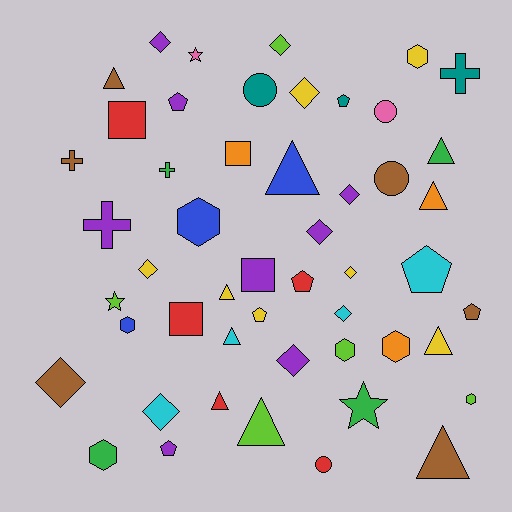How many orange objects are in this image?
There are 3 orange objects.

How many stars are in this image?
There are 3 stars.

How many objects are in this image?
There are 50 objects.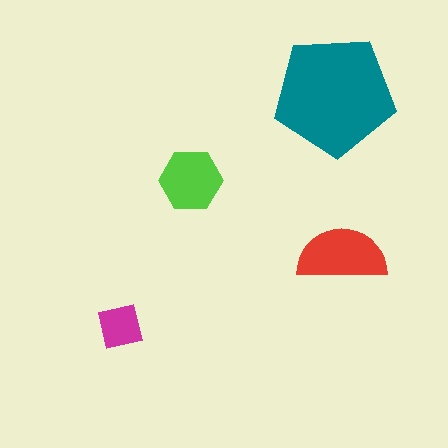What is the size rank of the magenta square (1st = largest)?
4th.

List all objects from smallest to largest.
The magenta square, the lime hexagon, the red semicircle, the teal pentagon.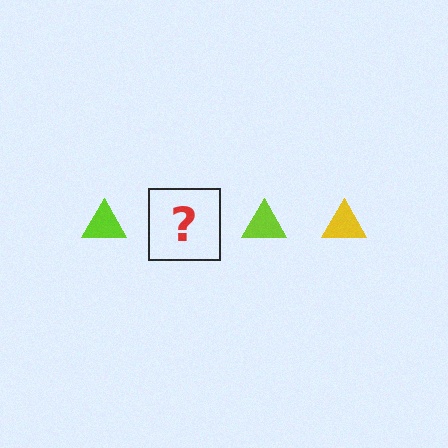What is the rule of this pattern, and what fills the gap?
The rule is that the pattern cycles through lime, yellow triangles. The gap should be filled with a yellow triangle.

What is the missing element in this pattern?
The missing element is a yellow triangle.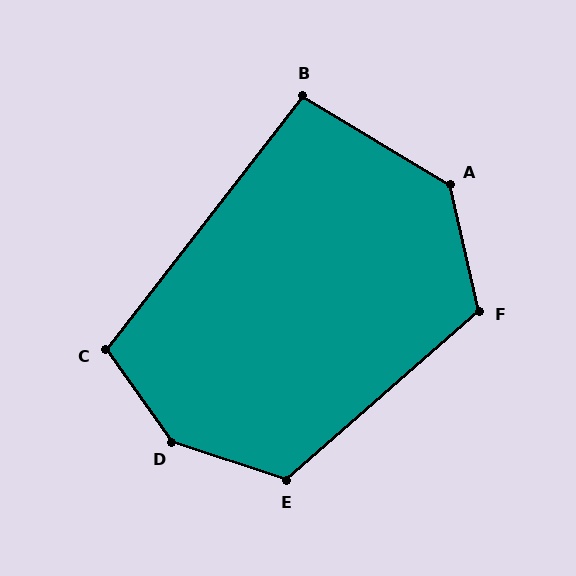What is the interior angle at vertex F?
Approximately 119 degrees (obtuse).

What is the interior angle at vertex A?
Approximately 134 degrees (obtuse).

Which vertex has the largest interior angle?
D, at approximately 144 degrees.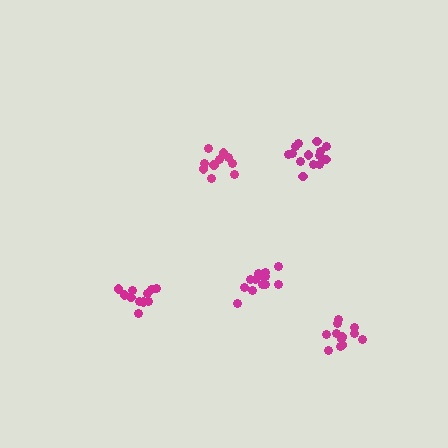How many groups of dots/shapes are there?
There are 5 groups.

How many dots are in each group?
Group 1: 14 dots, Group 2: 10 dots, Group 3: 11 dots, Group 4: 13 dots, Group 5: 12 dots (60 total).